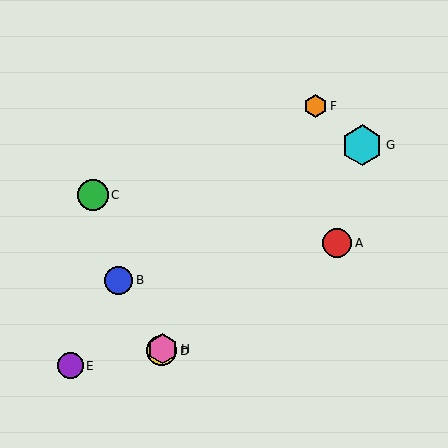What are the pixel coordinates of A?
Object A is at (337, 243).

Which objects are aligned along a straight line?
Objects D, F, H are aligned along a straight line.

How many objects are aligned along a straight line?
3 objects (D, F, H) are aligned along a straight line.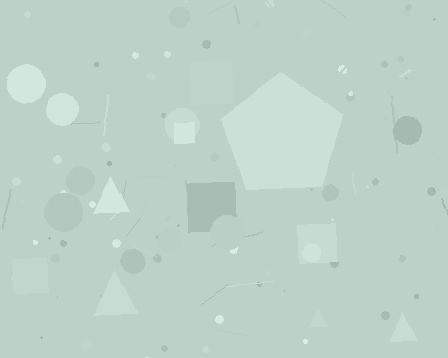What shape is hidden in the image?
A pentagon is hidden in the image.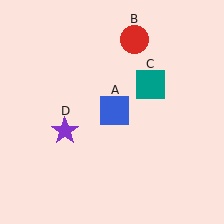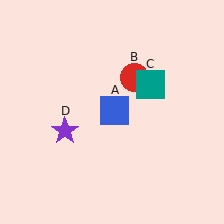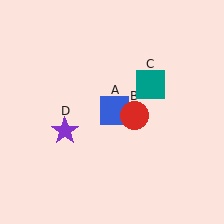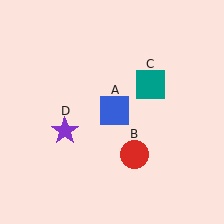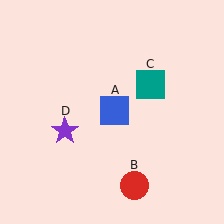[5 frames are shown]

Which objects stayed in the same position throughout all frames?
Blue square (object A) and teal square (object C) and purple star (object D) remained stationary.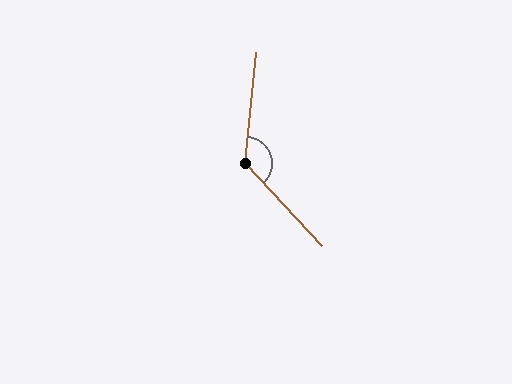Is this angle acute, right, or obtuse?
It is obtuse.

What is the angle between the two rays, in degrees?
Approximately 132 degrees.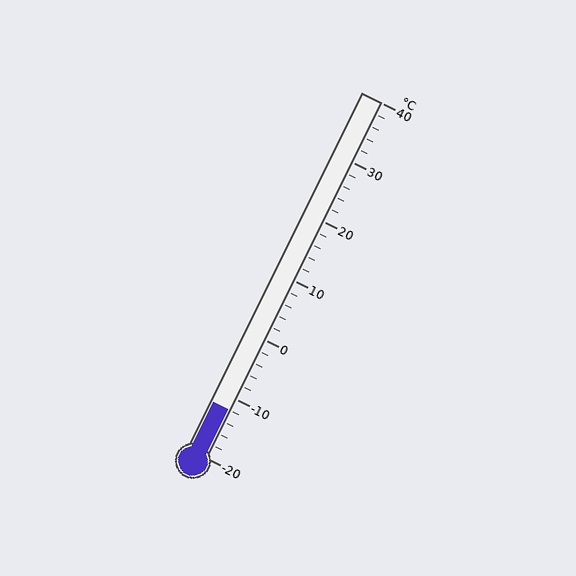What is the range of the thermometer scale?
The thermometer scale ranges from -20°C to 40°C.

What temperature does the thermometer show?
The thermometer shows approximately -12°C.